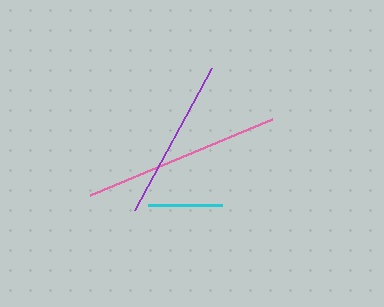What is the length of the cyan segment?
The cyan segment is approximately 74 pixels long.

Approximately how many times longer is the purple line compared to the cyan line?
The purple line is approximately 2.2 times the length of the cyan line.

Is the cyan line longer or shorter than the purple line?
The purple line is longer than the cyan line.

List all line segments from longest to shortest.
From longest to shortest: pink, purple, cyan.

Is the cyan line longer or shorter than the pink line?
The pink line is longer than the cyan line.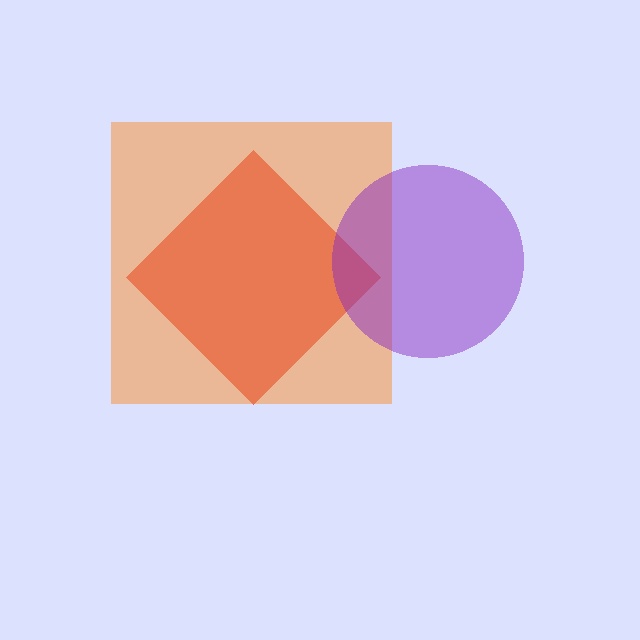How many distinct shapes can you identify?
There are 3 distinct shapes: a red diamond, an orange square, a purple circle.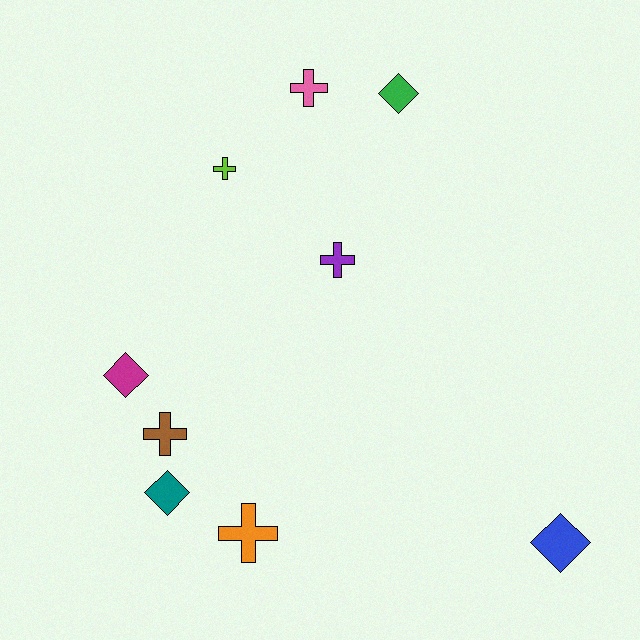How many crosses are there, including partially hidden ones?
There are 5 crosses.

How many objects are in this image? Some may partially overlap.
There are 9 objects.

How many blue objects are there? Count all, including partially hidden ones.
There is 1 blue object.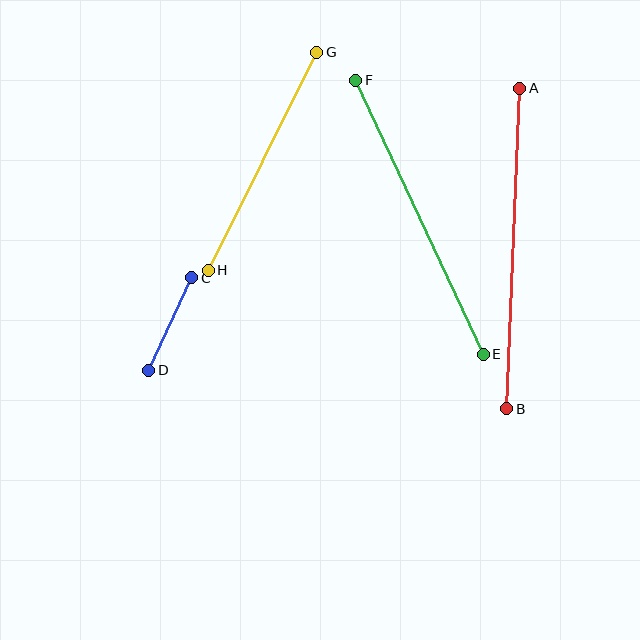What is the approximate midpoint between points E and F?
The midpoint is at approximately (419, 217) pixels.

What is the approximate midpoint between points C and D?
The midpoint is at approximately (170, 324) pixels.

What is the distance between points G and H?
The distance is approximately 243 pixels.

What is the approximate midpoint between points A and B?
The midpoint is at approximately (513, 248) pixels.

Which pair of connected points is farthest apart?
Points A and B are farthest apart.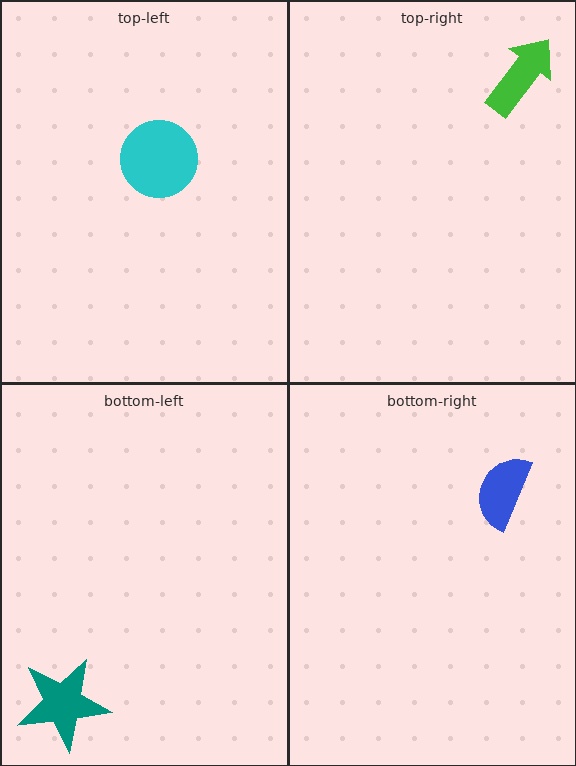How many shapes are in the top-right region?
1.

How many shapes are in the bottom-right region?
1.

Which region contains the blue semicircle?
The bottom-right region.